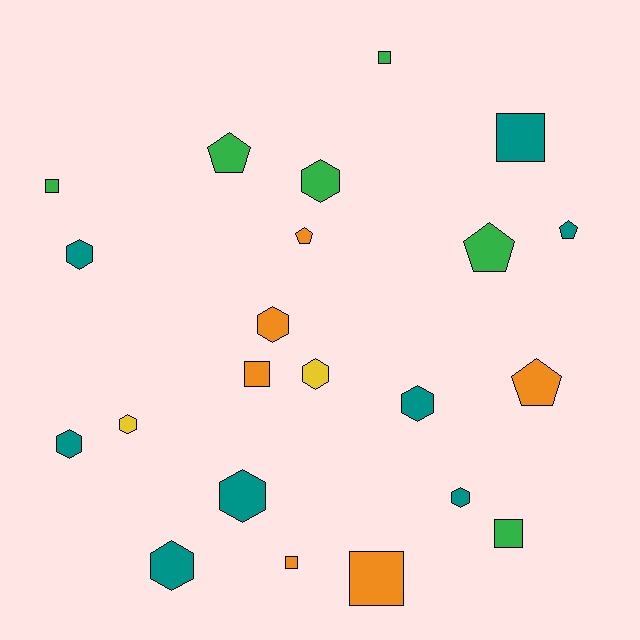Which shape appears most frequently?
Hexagon, with 10 objects.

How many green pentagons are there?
There are 2 green pentagons.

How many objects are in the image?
There are 22 objects.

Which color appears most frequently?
Teal, with 8 objects.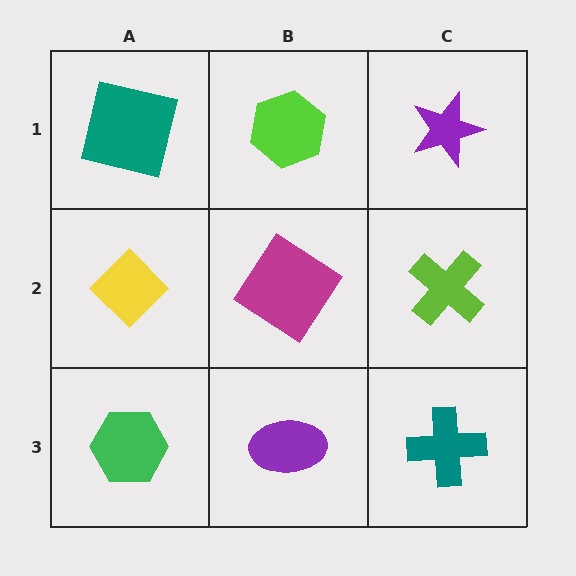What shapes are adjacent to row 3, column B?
A magenta diamond (row 2, column B), a green hexagon (row 3, column A), a teal cross (row 3, column C).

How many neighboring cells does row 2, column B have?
4.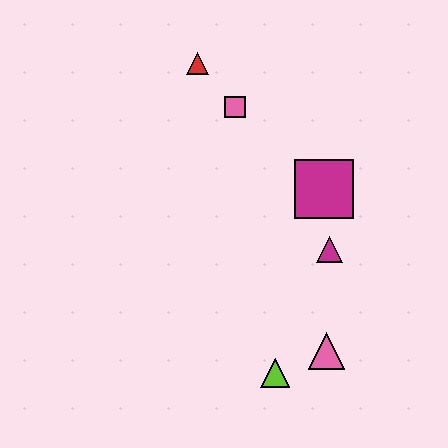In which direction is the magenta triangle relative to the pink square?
The magenta triangle is below the pink square.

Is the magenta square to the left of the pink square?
No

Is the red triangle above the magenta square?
Yes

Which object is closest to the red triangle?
The pink square is closest to the red triangle.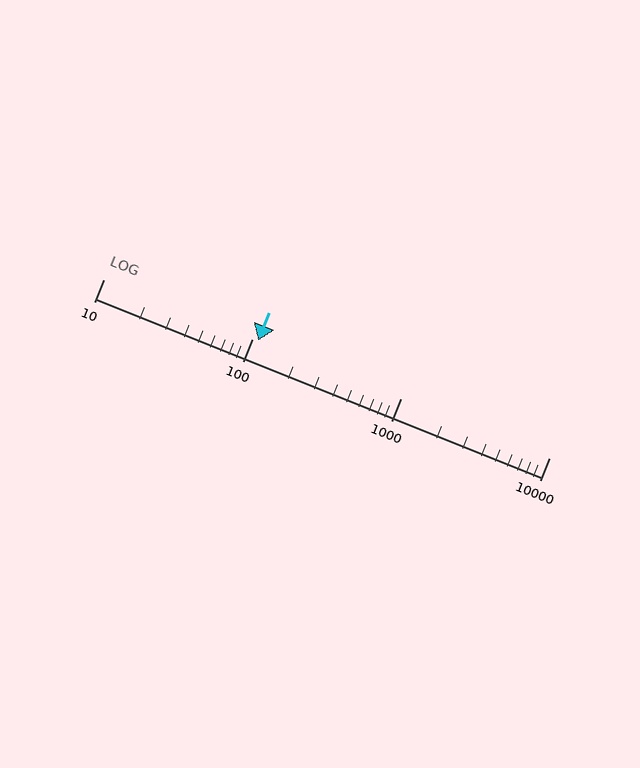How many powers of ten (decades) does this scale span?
The scale spans 3 decades, from 10 to 10000.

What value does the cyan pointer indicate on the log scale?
The pointer indicates approximately 110.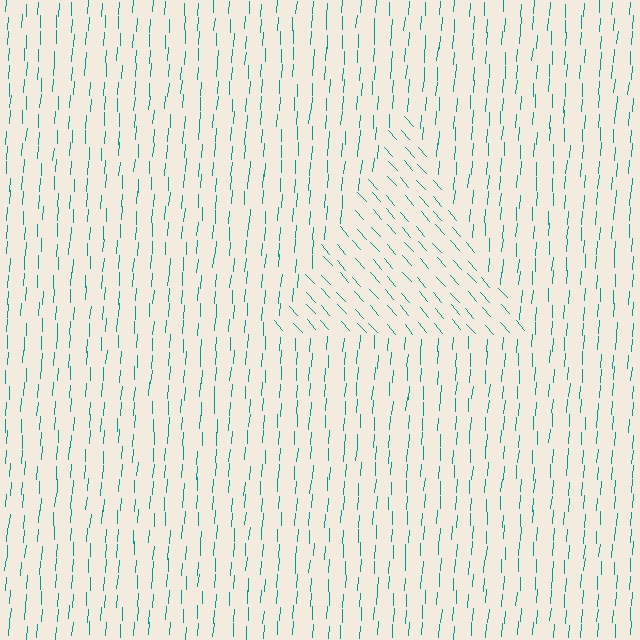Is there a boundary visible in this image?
Yes, there is a texture boundary formed by a change in line orientation.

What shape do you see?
I see a triangle.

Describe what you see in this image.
The image is filled with small teal line segments. A triangle region in the image has lines oriented differently from the surrounding lines, creating a visible texture boundary.